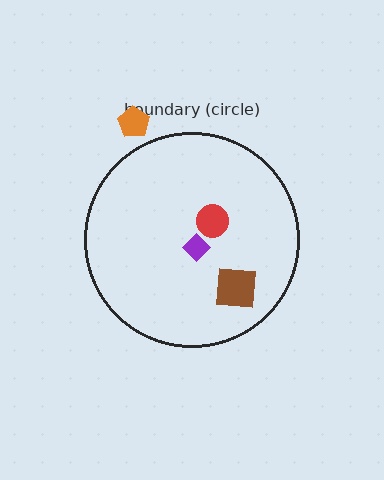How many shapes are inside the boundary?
3 inside, 1 outside.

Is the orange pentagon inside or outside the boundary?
Outside.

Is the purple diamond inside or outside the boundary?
Inside.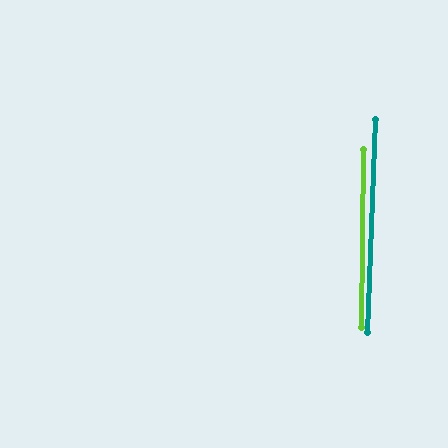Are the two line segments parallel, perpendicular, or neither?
Parallel — their directions differ by only 1.2°.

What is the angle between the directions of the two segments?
Approximately 1 degree.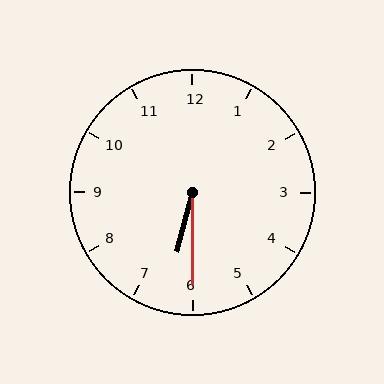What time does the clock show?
6:30.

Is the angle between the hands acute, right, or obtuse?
It is acute.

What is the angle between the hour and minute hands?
Approximately 15 degrees.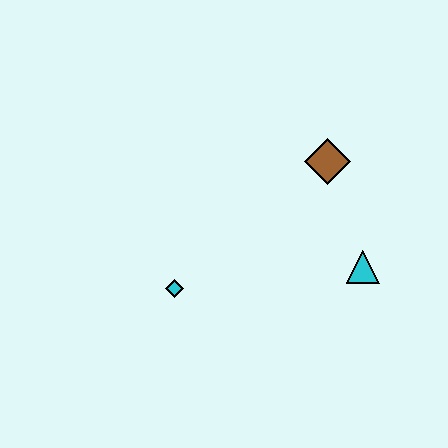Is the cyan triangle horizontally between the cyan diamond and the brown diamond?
No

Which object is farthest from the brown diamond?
The cyan diamond is farthest from the brown diamond.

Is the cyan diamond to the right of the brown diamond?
No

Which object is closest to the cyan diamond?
The cyan triangle is closest to the cyan diamond.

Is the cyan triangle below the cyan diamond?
No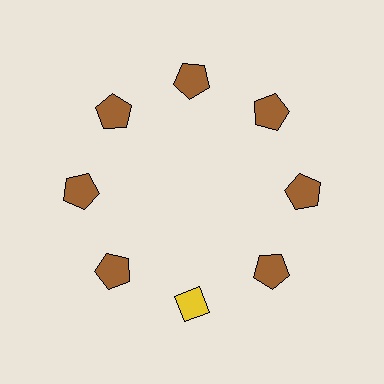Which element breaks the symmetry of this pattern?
The yellow diamond at roughly the 6 o'clock position breaks the symmetry. All other shapes are brown pentagons.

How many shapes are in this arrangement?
There are 8 shapes arranged in a ring pattern.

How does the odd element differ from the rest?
It differs in both color (yellow instead of brown) and shape (diamond instead of pentagon).